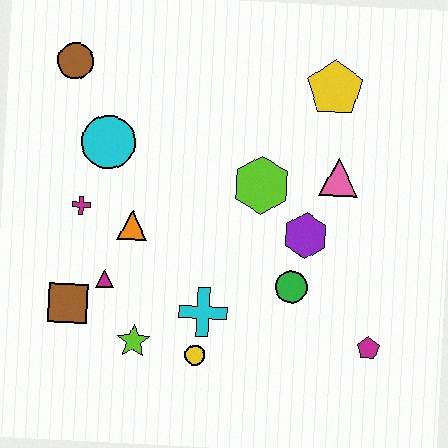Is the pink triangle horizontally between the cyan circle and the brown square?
No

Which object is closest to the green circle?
The purple hexagon is closest to the green circle.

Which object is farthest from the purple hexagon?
The brown circle is farthest from the purple hexagon.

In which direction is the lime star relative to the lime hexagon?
The lime star is below the lime hexagon.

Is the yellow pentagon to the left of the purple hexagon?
No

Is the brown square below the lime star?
No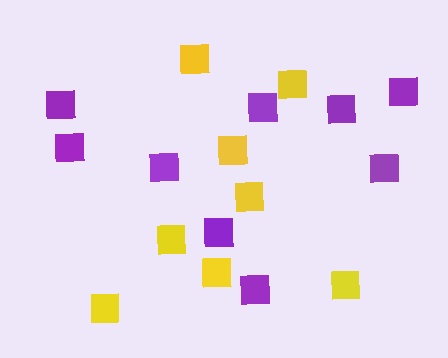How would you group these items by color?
There are 2 groups: one group of yellow squares (8) and one group of purple squares (9).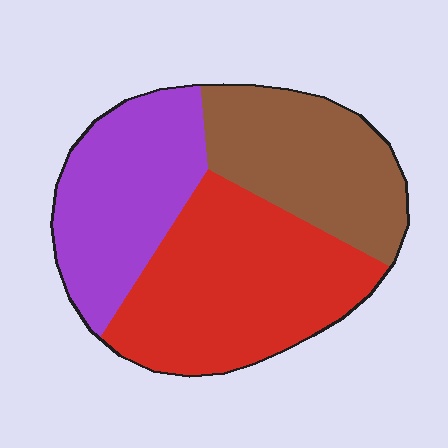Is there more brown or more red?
Red.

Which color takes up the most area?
Red, at roughly 40%.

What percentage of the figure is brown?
Brown covers 29% of the figure.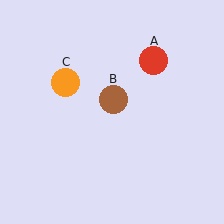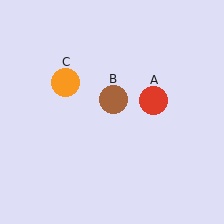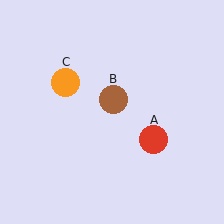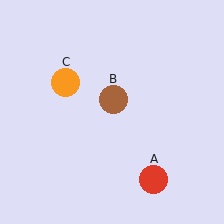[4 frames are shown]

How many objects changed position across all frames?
1 object changed position: red circle (object A).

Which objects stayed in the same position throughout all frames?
Brown circle (object B) and orange circle (object C) remained stationary.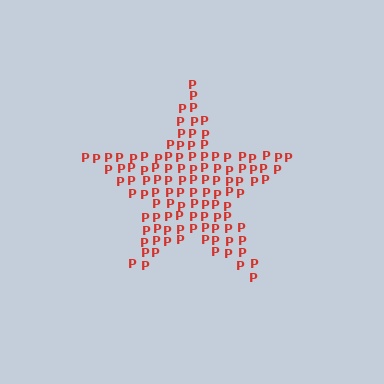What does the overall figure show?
The overall figure shows a star.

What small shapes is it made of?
It is made of small letter P's.